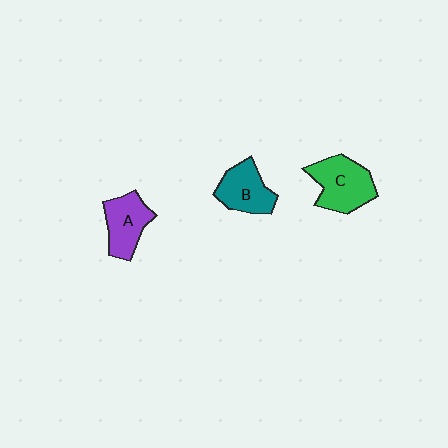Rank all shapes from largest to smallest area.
From largest to smallest: C (green), A (purple), B (teal).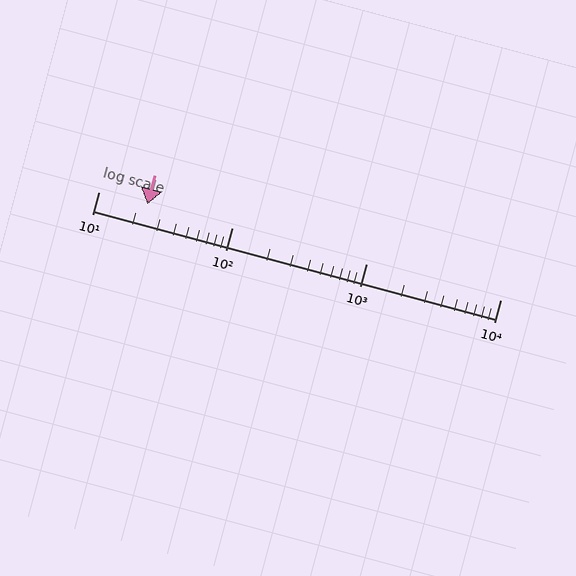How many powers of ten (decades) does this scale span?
The scale spans 3 decades, from 10 to 10000.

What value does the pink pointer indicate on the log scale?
The pointer indicates approximately 23.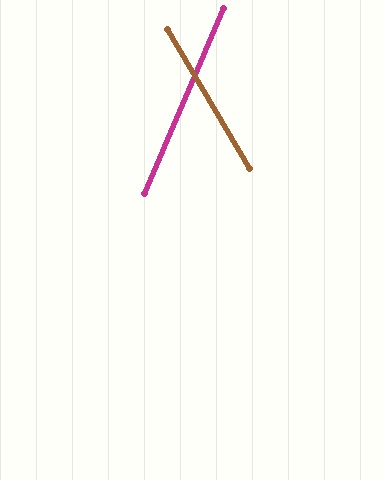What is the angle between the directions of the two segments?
Approximately 53 degrees.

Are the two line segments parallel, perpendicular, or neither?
Neither parallel nor perpendicular — they differ by about 53°.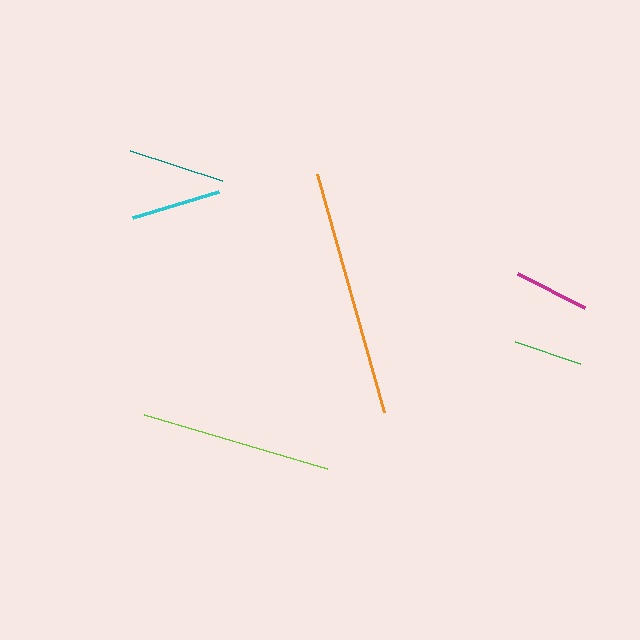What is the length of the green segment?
The green segment is approximately 69 pixels long.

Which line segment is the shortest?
The green line is the shortest at approximately 69 pixels.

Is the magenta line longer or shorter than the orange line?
The orange line is longer than the magenta line.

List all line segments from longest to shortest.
From longest to shortest: orange, lime, teal, cyan, magenta, green.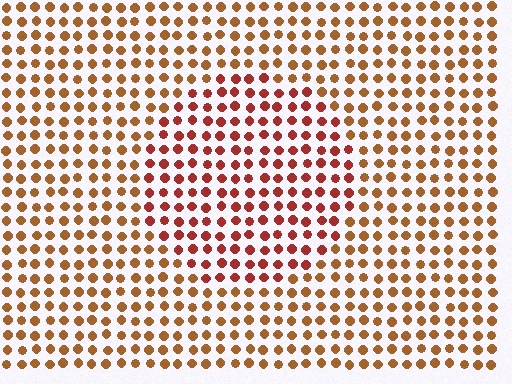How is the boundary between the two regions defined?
The boundary is defined purely by a slight shift in hue (about 28 degrees). Spacing, size, and orientation are identical on both sides.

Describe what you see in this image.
The image is filled with small brown elements in a uniform arrangement. A circle-shaped region is visible where the elements are tinted to a slightly different hue, forming a subtle color boundary.